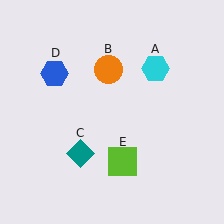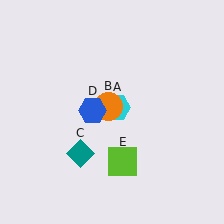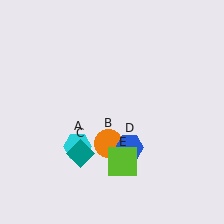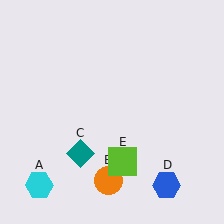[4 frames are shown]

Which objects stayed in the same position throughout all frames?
Teal diamond (object C) and lime square (object E) remained stationary.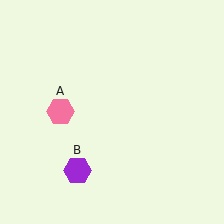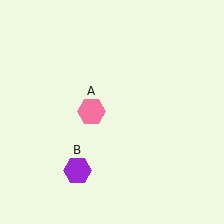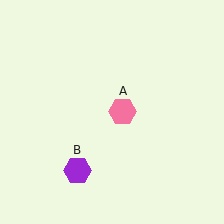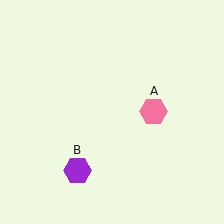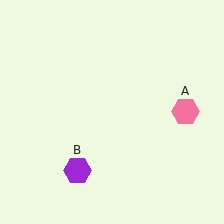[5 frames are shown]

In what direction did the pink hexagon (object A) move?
The pink hexagon (object A) moved right.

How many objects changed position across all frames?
1 object changed position: pink hexagon (object A).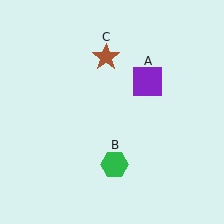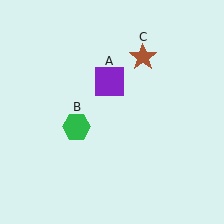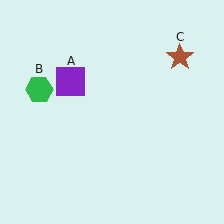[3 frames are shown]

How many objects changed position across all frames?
3 objects changed position: purple square (object A), green hexagon (object B), brown star (object C).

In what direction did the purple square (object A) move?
The purple square (object A) moved left.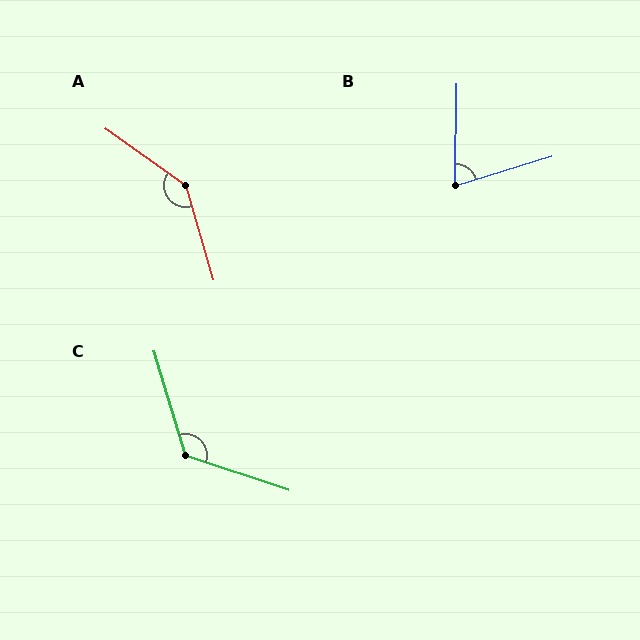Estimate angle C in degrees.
Approximately 126 degrees.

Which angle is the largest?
A, at approximately 141 degrees.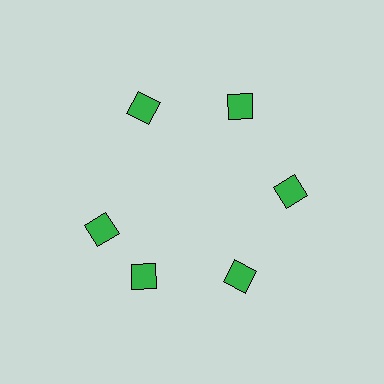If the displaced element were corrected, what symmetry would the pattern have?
It would have 6-fold rotational symmetry — the pattern would map onto itself every 60 degrees.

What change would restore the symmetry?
The symmetry would be restored by rotating it back into even spacing with its neighbors so that all 6 diamonds sit at equal angles and equal distance from the center.